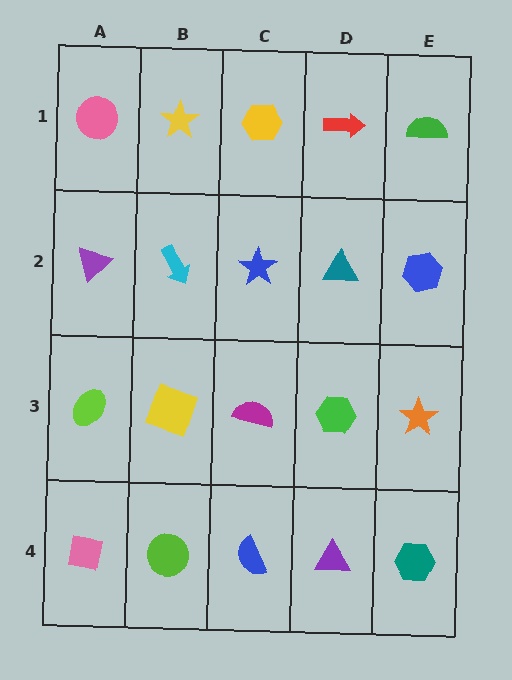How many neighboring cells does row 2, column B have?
4.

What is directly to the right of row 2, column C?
A teal triangle.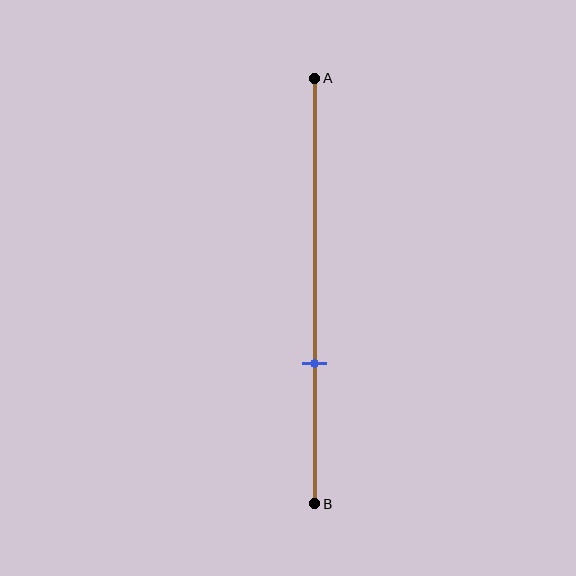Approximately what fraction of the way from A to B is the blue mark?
The blue mark is approximately 65% of the way from A to B.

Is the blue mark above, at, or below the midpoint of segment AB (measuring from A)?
The blue mark is below the midpoint of segment AB.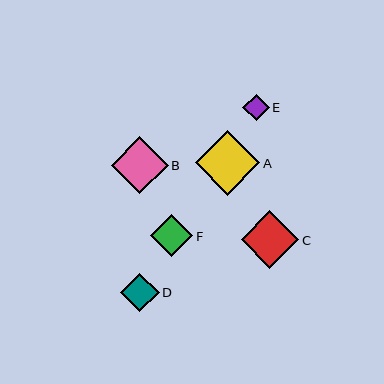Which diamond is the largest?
Diamond A is the largest with a size of approximately 65 pixels.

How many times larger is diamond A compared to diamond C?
Diamond A is approximately 1.1 times the size of diamond C.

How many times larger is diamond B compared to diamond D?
Diamond B is approximately 1.5 times the size of diamond D.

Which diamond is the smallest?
Diamond E is the smallest with a size of approximately 27 pixels.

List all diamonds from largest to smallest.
From largest to smallest: A, C, B, F, D, E.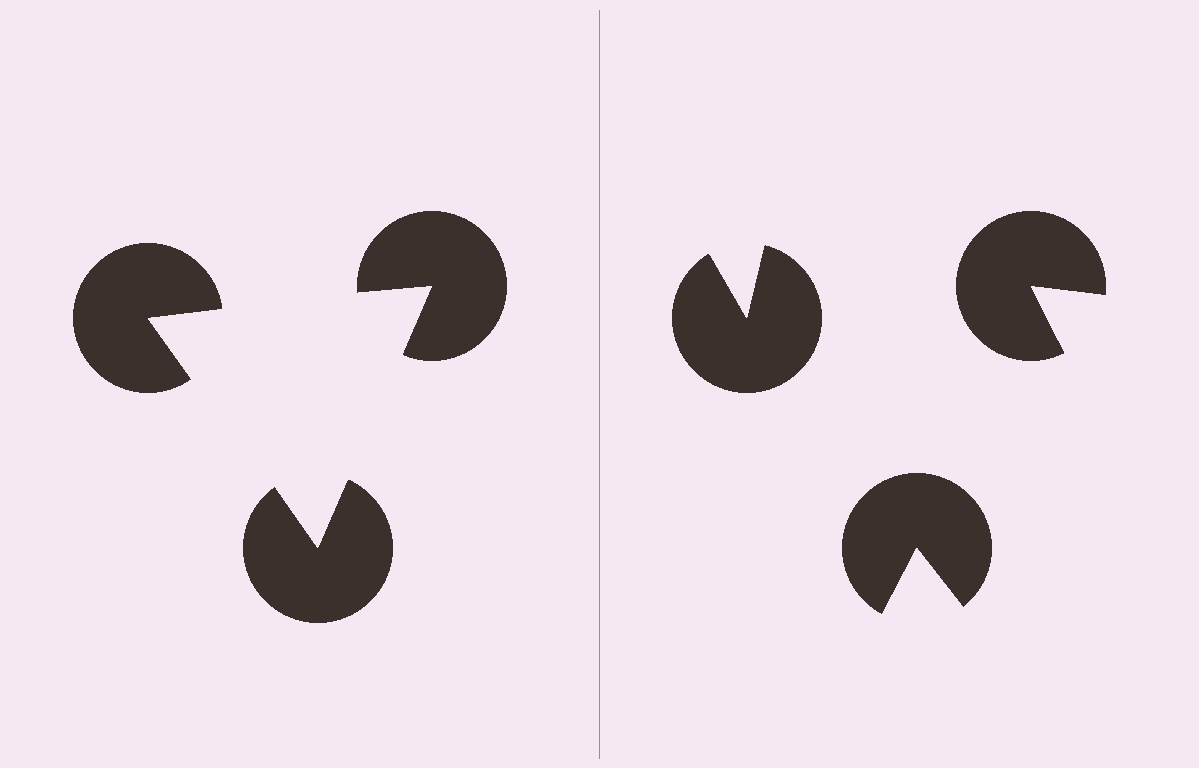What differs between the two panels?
The pac-man discs are positioned identically on both sides; only the wedge orientations differ. On the left they align to a triangle; on the right they are misaligned.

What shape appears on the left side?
An illusory triangle.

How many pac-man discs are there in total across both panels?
6 — 3 on each side.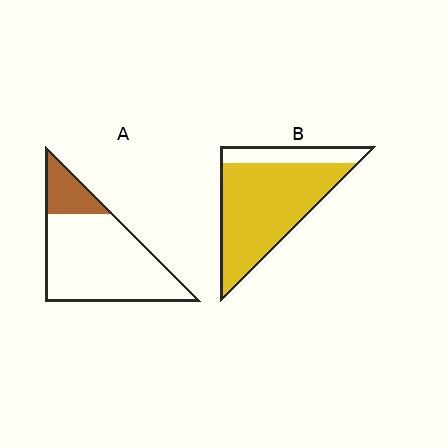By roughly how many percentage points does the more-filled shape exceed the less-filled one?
By roughly 60 percentage points (B over A).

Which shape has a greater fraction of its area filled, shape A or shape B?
Shape B.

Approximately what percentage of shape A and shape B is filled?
A is approximately 20% and B is approximately 80%.